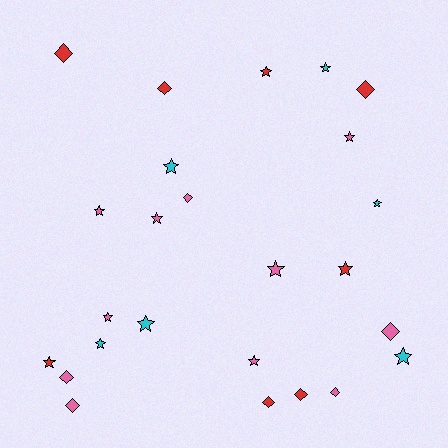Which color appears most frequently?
Pink, with 11 objects.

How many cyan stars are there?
There are 6 cyan stars.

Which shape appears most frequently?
Star, with 15 objects.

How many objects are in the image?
There are 25 objects.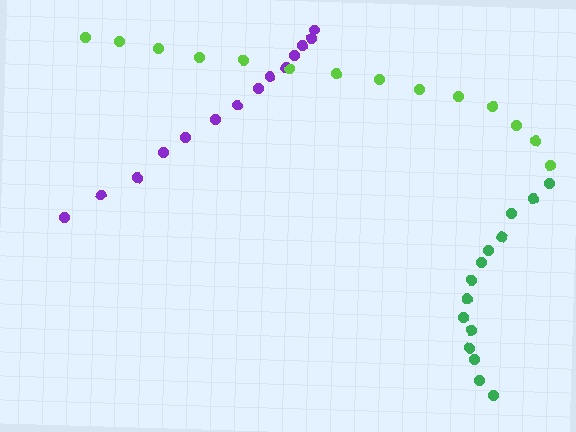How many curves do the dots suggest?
There are 3 distinct paths.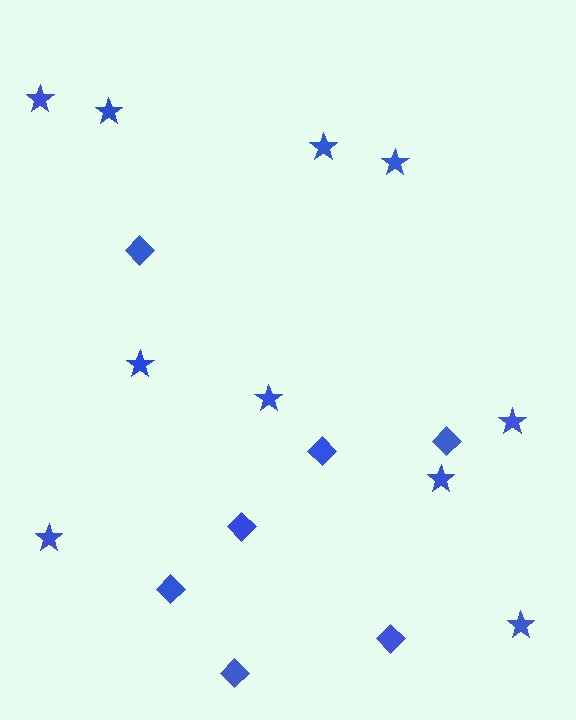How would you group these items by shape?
There are 2 groups: one group of stars (10) and one group of diamonds (7).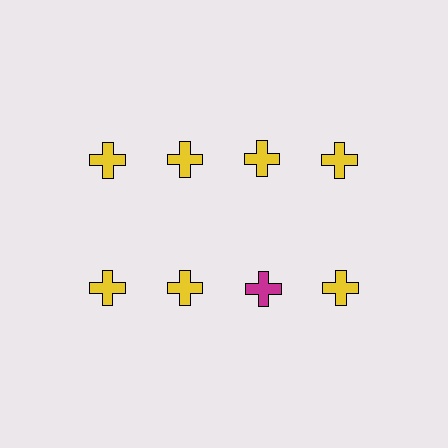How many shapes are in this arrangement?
There are 8 shapes arranged in a grid pattern.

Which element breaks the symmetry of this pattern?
The magenta cross in the second row, center column breaks the symmetry. All other shapes are yellow crosses.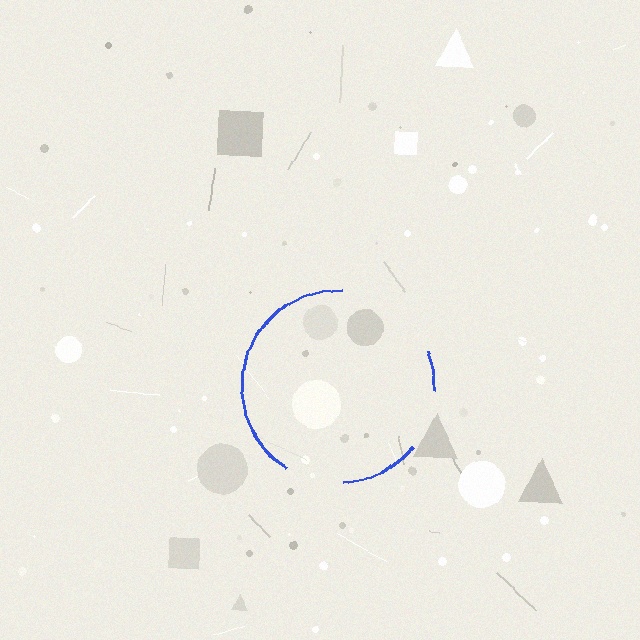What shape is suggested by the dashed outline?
The dashed outline suggests a circle.